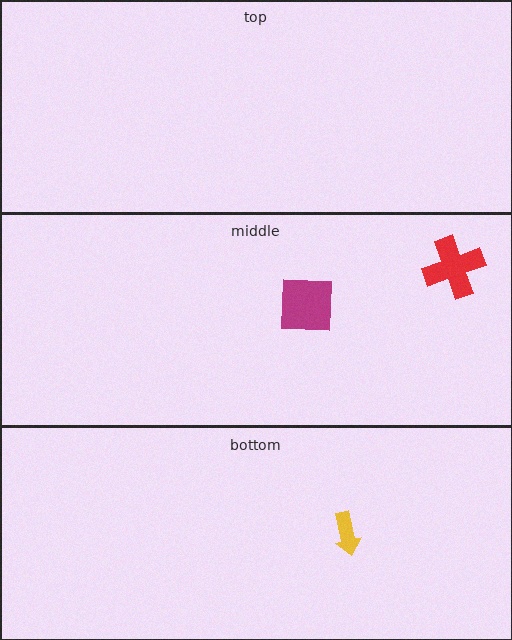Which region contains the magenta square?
The middle region.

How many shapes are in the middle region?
2.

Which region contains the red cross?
The middle region.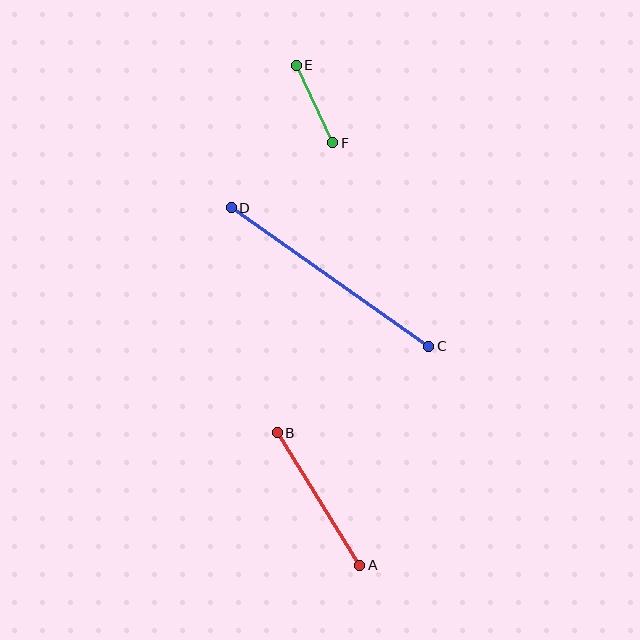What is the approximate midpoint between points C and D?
The midpoint is at approximately (330, 277) pixels.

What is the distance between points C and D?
The distance is approximately 241 pixels.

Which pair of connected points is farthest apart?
Points C and D are farthest apart.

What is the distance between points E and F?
The distance is approximately 86 pixels.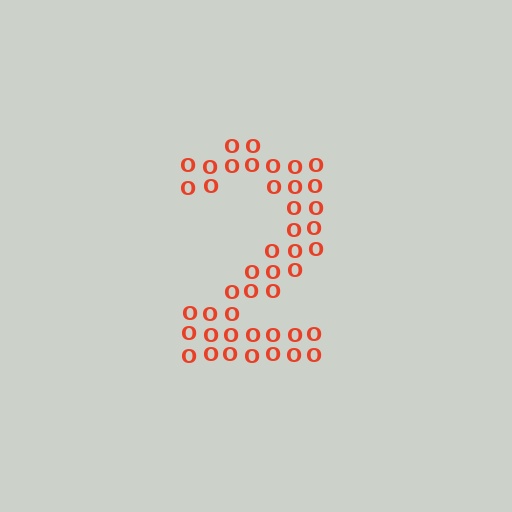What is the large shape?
The large shape is the digit 2.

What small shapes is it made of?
It is made of small letter O's.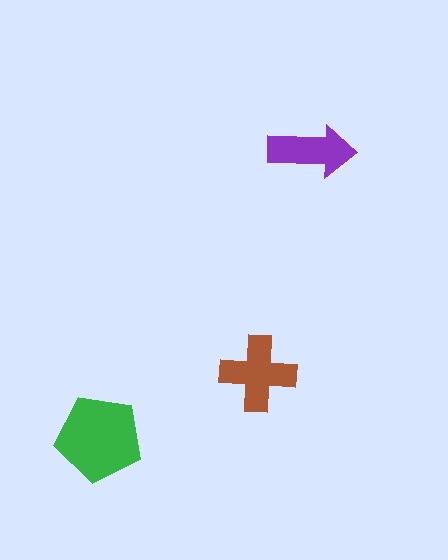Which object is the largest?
The green pentagon.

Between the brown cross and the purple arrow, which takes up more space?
The brown cross.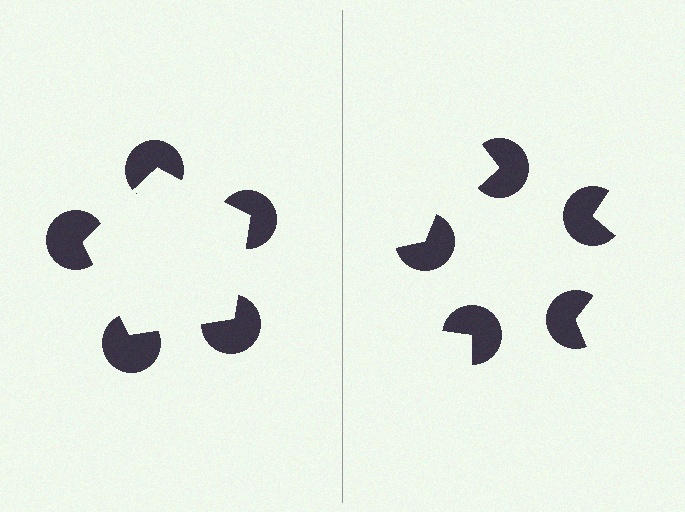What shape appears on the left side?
An illusory pentagon.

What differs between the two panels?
The pac-man discs are positioned identically on both sides; only the wedge orientations differ. On the left they align to a pentagon; on the right they are misaligned.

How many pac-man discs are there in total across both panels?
10 — 5 on each side.